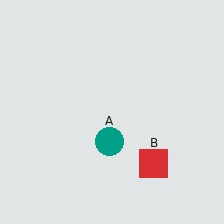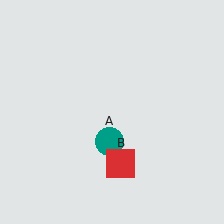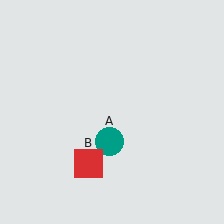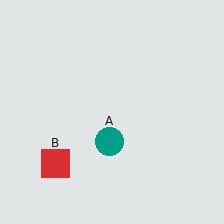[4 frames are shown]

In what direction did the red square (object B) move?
The red square (object B) moved left.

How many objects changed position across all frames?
1 object changed position: red square (object B).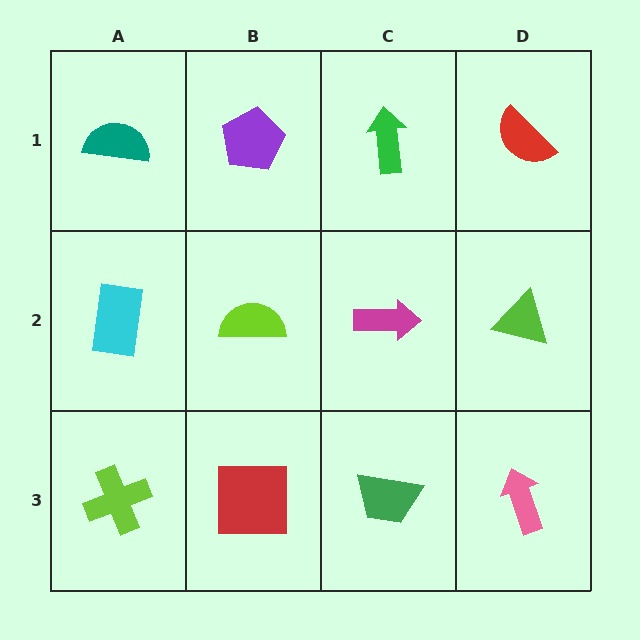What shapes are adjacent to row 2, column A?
A teal semicircle (row 1, column A), a lime cross (row 3, column A), a lime semicircle (row 2, column B).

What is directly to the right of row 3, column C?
A pink arrow.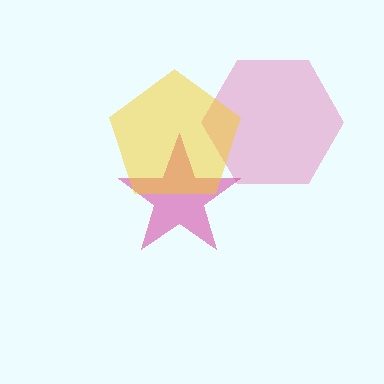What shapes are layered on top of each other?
The layered shapes are: a pink hexagon, a magenta star, a yellow pentagon.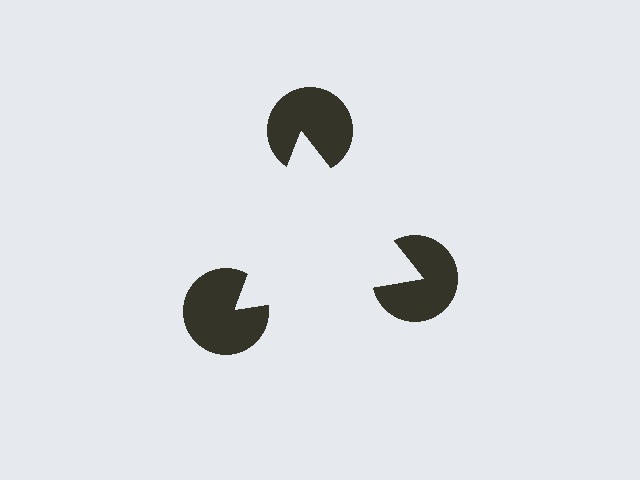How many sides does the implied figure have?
3 sides.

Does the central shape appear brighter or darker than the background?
It typically appears slightly brighter than the background, even though no actual brightness change is drawn.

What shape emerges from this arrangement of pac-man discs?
An illusory triangle — its edges are inferred from the aligned wedge cuts in the pac-man discs, not physically drawn.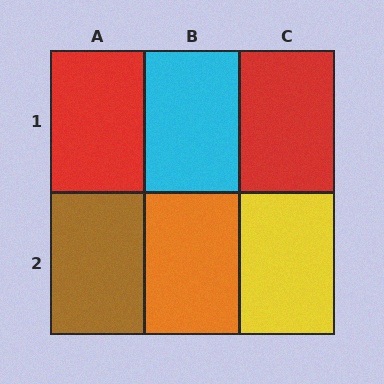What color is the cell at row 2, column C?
Yellow.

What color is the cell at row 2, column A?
Brown.